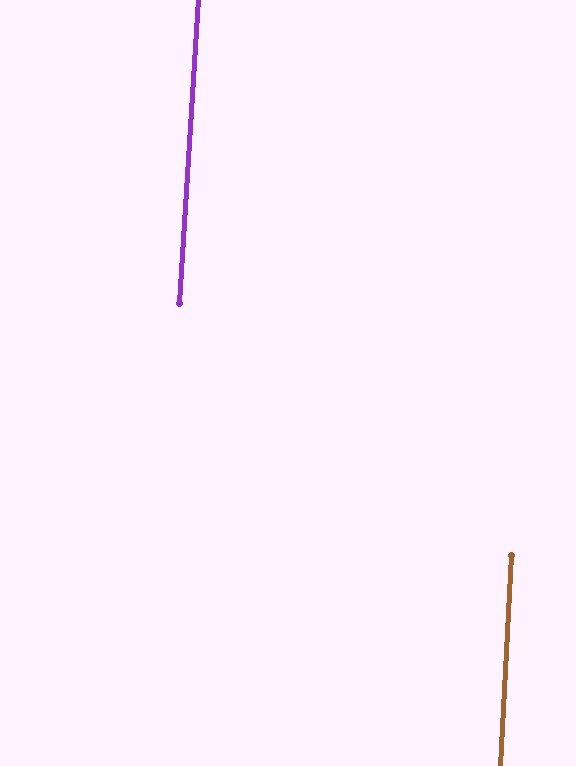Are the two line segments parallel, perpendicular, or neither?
Parallel — their directions differ by only 0.6°.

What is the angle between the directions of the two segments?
Approximately 1 degree.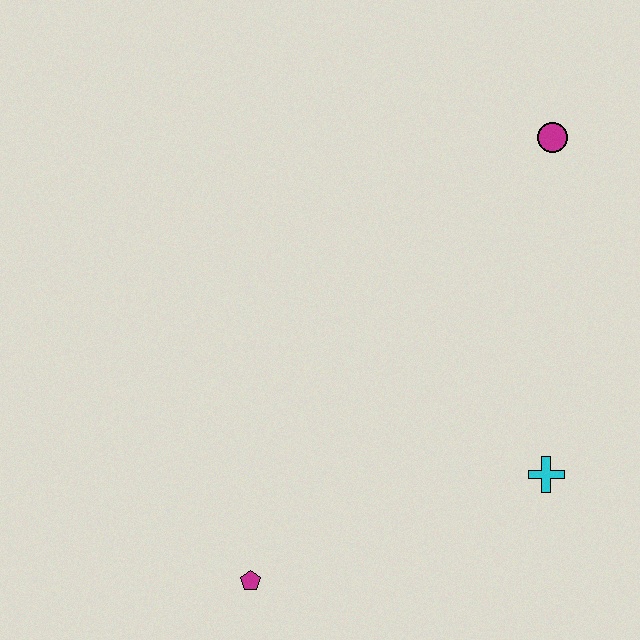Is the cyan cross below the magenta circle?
Yes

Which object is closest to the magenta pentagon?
The cyan cross is closest to the magenta pentagon.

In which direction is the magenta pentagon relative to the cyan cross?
The magenta pentagon is to the left of the cyan cross.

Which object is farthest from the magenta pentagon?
The magenta circle is farthest from the magenta pentagon.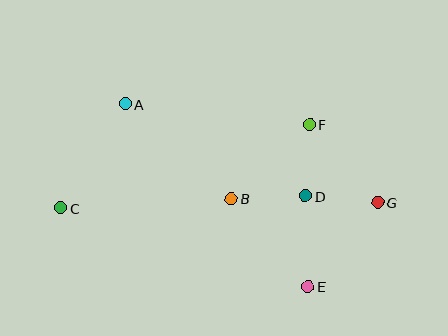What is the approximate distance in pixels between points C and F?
The distance between C and F is approximately 262 pixels.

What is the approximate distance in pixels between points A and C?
The distance between A and C is approximately 122 pixels.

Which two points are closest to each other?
Points D and F are closest to each other.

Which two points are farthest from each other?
Points C and G are farthest from each other.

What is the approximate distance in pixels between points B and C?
The distance between B and C is approximately 171 pixels.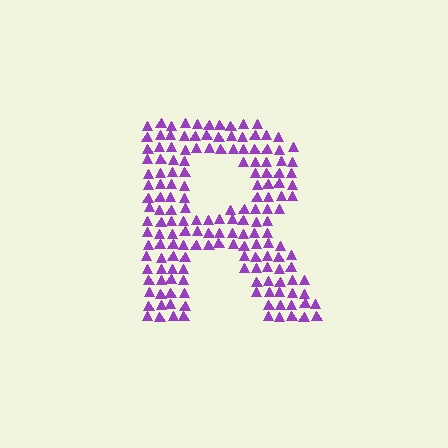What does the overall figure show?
The overall figure shows the letter R.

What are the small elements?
The small elements are triangles.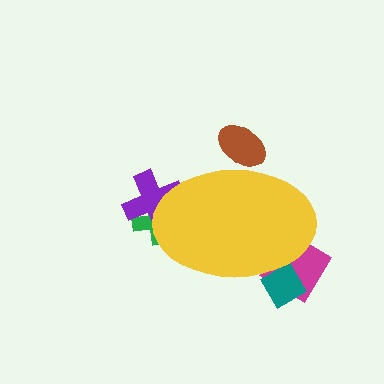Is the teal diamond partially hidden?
Yes, the teal diamond is partially hidden behind the yellow ellipse.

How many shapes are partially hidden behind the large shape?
5 shapes are partially hidden.